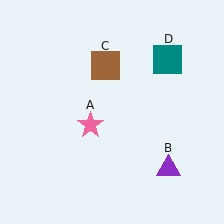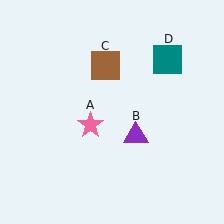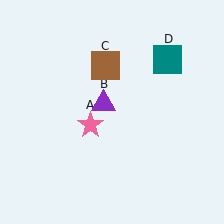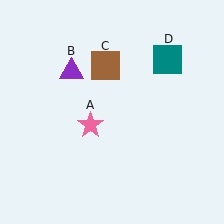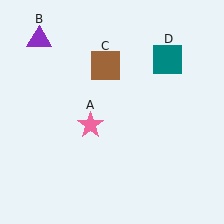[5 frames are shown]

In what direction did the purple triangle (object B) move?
The purple triangle (object B) moved up and to the left.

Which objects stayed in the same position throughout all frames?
Pink star (object A) and brown square (object C) and teal square (object D) remained stationary.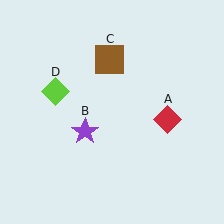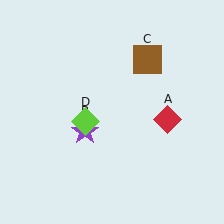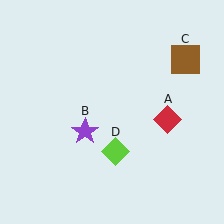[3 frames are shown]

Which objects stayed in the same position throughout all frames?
Red diamond (object A) and purple star (object B) remained stationary.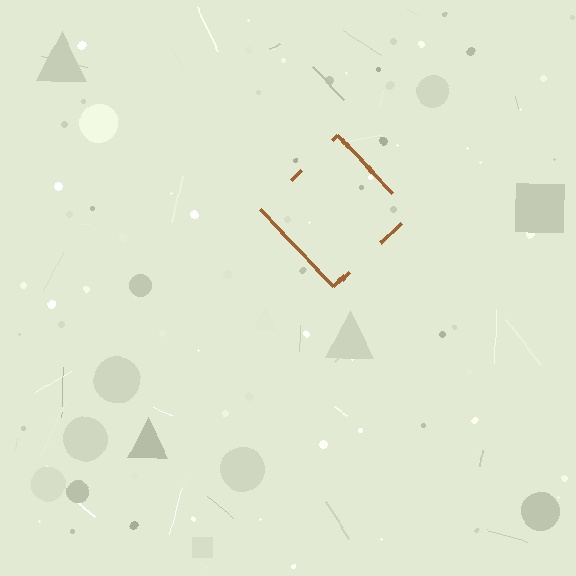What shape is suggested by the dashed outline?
The dashed outline suggests a diamond.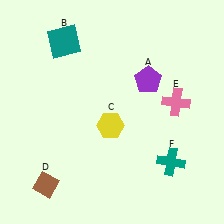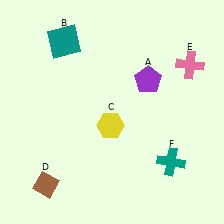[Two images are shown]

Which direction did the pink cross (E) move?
The pink cross (E) moved up.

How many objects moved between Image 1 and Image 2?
1 object moved between the two images.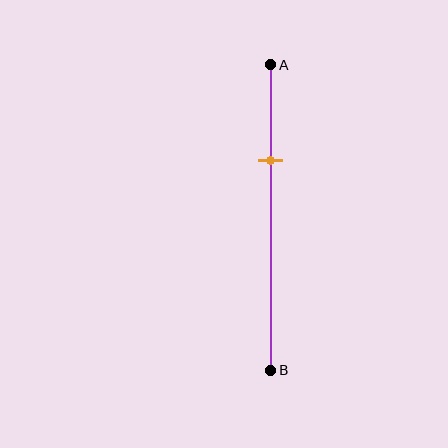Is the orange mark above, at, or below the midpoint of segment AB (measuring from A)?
The orange mark is above the midpoint of segment AB.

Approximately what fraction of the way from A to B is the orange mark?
The orange mark is approximately 30% of the way from A to B.